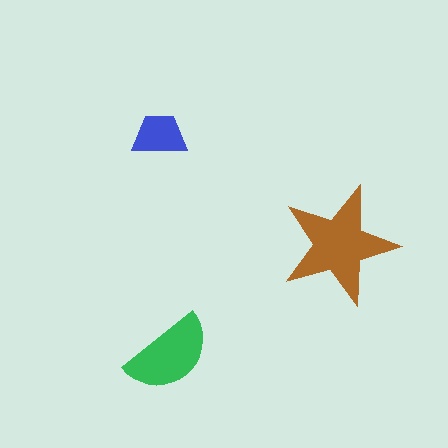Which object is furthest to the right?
The brown star is rightmost.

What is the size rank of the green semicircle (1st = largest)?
2nd.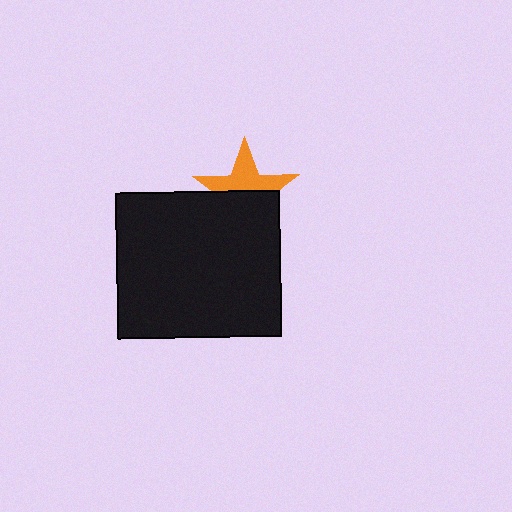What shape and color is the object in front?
The object in front is a black rectangle.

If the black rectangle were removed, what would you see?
You would see the complete orange star.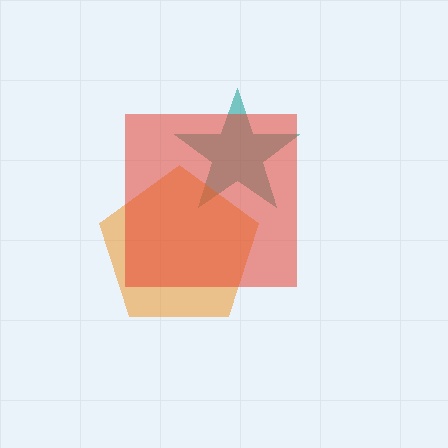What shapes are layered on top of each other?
The layered shapes are: a teal star, an orange pentagon, a red square.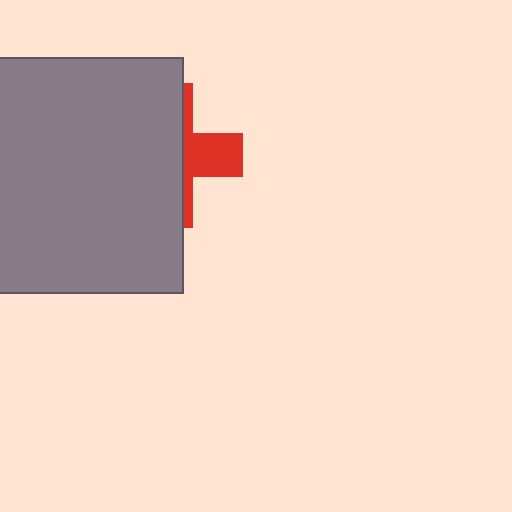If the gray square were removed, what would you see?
You would see the complete red cross.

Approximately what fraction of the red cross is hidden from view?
Roughly 66% of the red cross is hidden behind the gray square.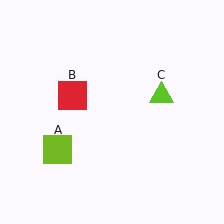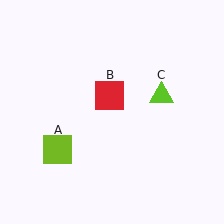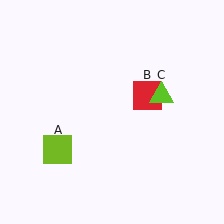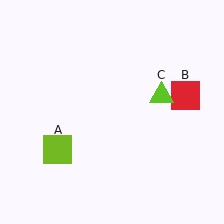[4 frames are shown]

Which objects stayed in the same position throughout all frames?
Lime square (object A) and lime triangle (object C) remained stationary.